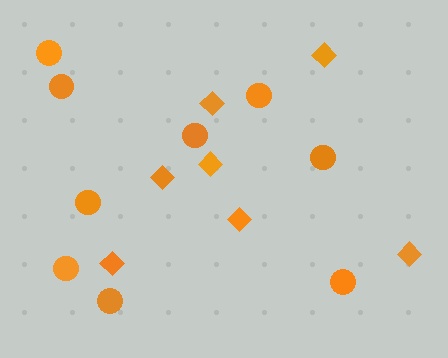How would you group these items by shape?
There are 2 groups: one group of diamonds (7) and one group of circles (9).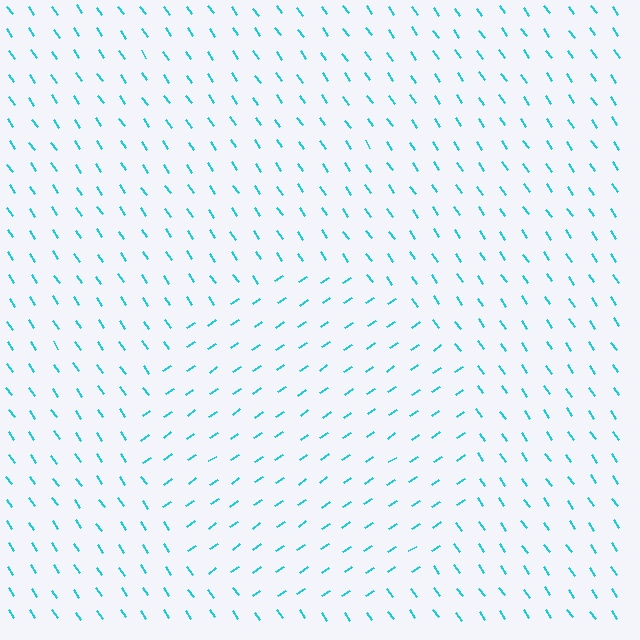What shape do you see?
I see a circle.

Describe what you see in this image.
The image is filled with small cyan line segments. A circle region in the image has lines oriented differently from the surrounding lines, creating a visible texture boundary.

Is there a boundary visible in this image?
Yes, there is a texture boundary formed by a change in line orientation.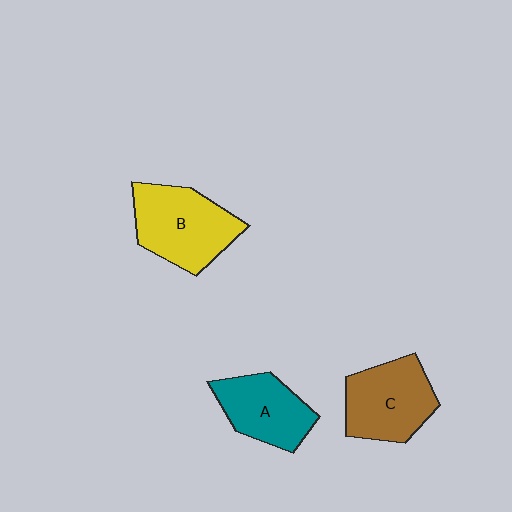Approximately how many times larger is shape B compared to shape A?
Approximately 1.3 times.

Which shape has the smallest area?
Shape A (teal).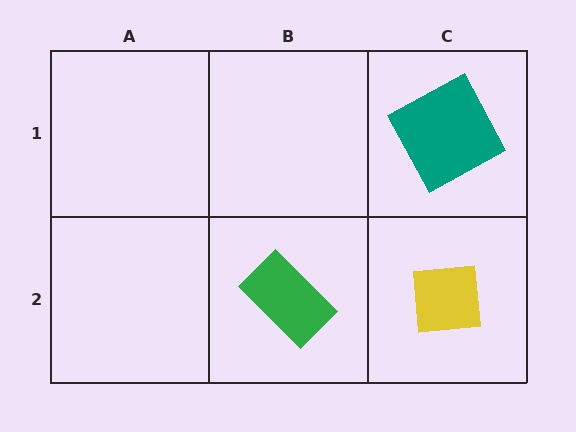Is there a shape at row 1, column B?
No, that cell is empty.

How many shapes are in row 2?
2 shapes.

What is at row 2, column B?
A green rectangle.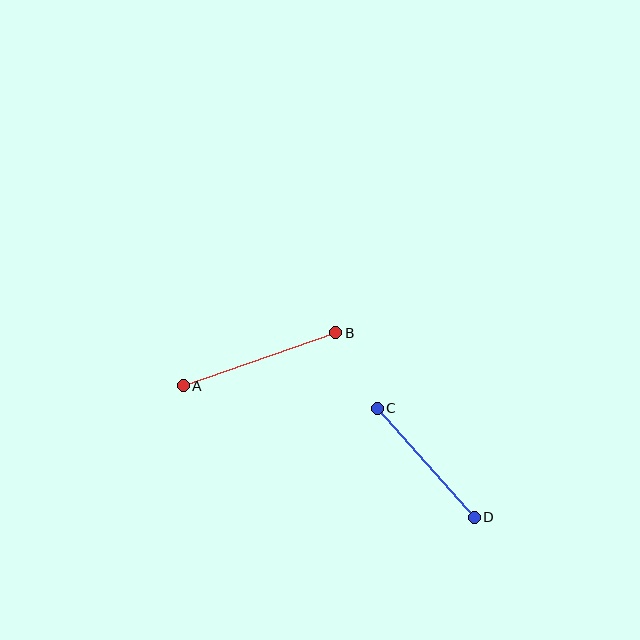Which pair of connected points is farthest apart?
Points A and B are farthest apart.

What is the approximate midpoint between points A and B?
The midpoint is at approximately (259, 359) pixels.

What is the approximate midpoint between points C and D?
The midpoint is at approximately (426, 463) pixels.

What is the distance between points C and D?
The distance is approximately 146 pixels.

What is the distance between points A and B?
The distance is approximately 162 pixels.